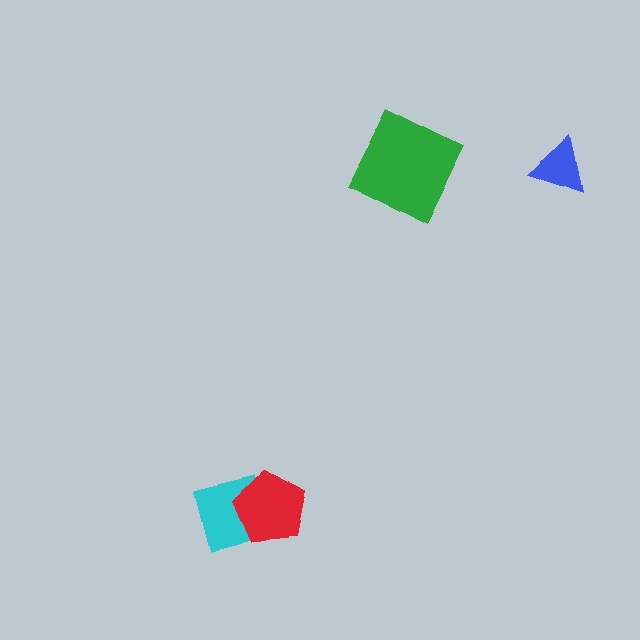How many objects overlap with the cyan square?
1 object overlaps with the cyan square.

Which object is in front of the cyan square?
The red pentagon is in front of the cyan square.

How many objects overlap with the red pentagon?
1 object overlaps with the red pentagon.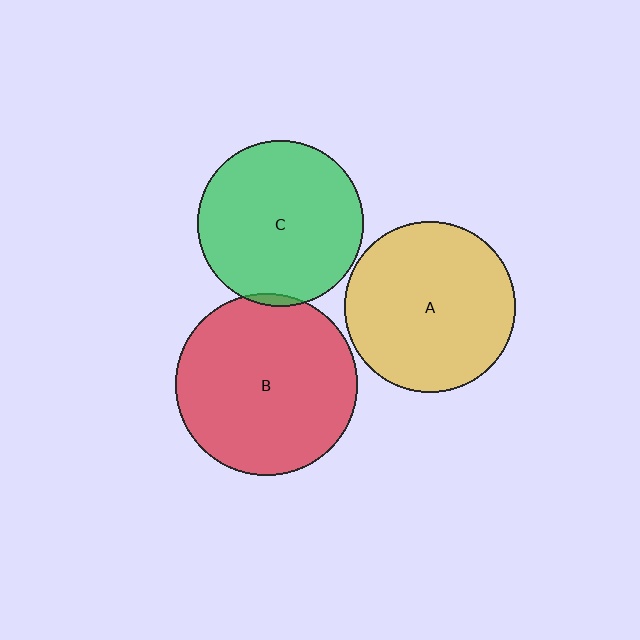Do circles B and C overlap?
Yes.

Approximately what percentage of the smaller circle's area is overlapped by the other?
Approximately 5%.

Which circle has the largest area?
Circle B (red).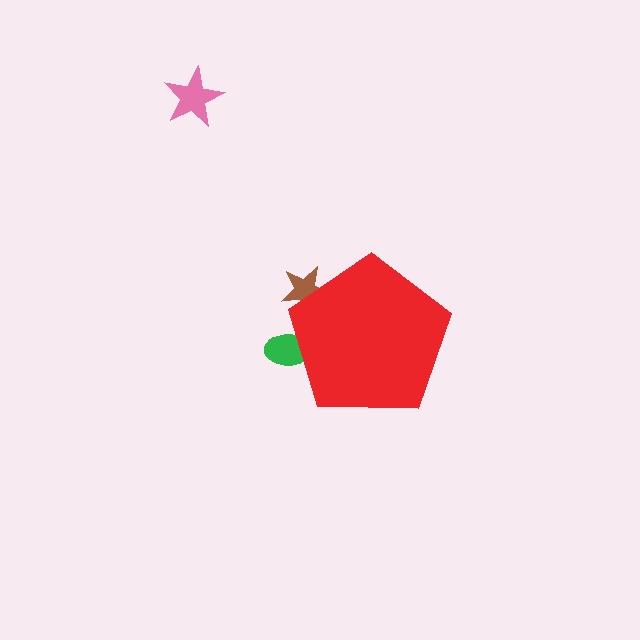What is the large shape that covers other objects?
A red pentagon.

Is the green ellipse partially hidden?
Yes, the green ellipse is partially hidden behind the red pentagon.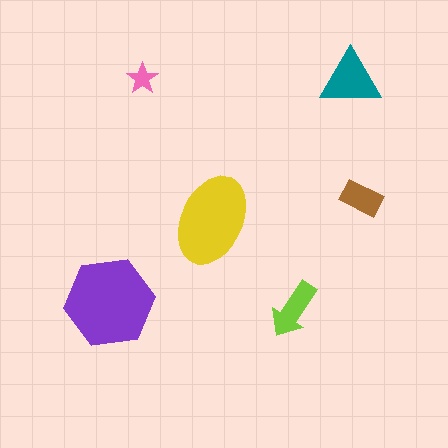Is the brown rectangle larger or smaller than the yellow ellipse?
Smaller.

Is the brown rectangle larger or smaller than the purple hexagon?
Smaller.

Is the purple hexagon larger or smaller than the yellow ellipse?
Larger.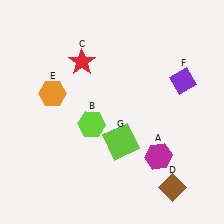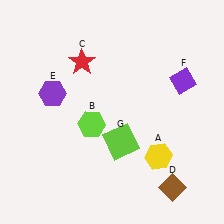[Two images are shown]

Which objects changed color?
A changed from magenta to yellow. E changed from orange to purple.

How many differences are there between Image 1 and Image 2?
There are 2 differences between the two images.